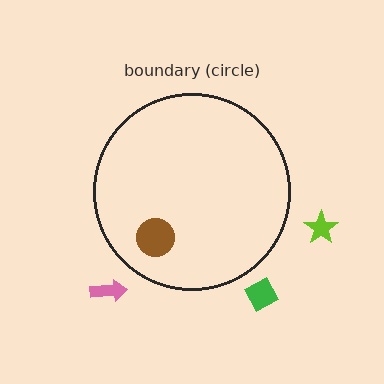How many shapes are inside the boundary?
1 inside, 3 outside.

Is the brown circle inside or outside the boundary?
Inside.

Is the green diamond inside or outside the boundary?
Outside.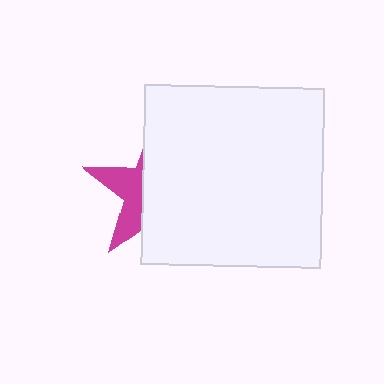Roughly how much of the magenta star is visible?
A small part of it is visible (roughly 33%).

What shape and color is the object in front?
The object in front is a white square.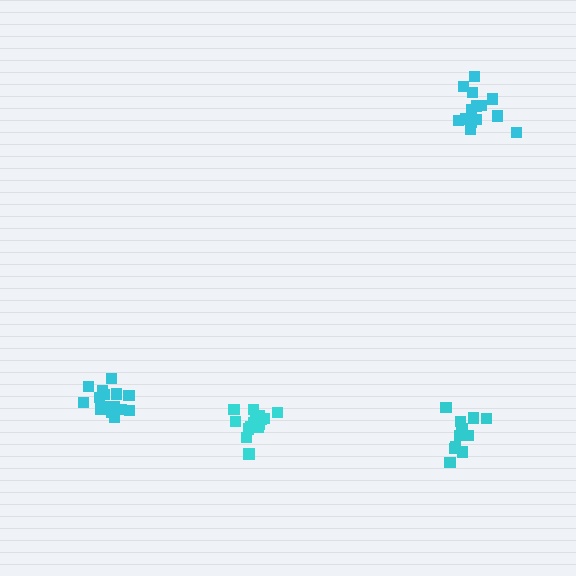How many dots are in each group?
Group 1: 16 dots, Group 2: 14 dots, Group 3: 12 dots, Group 4: 17 dots (59 total).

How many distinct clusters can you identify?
There are 4 distinct clusters.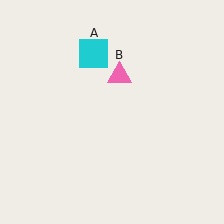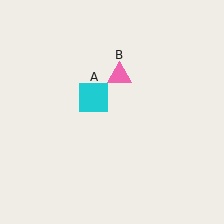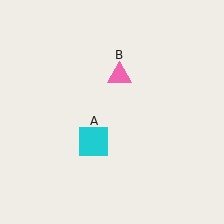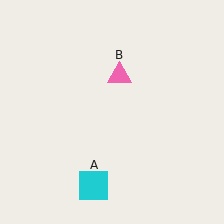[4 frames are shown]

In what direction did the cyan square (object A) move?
The cyan square (object A) moved down.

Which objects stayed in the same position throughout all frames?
Pink triangle (object B) remained stationary.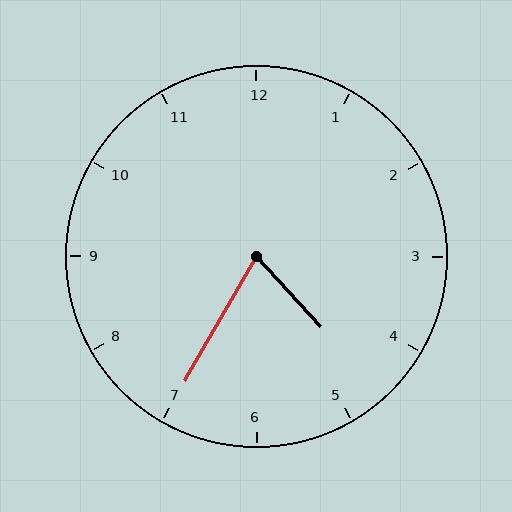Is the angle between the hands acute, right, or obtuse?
It is acute.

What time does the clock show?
4:35.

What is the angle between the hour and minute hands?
Approximately 72 degrees.